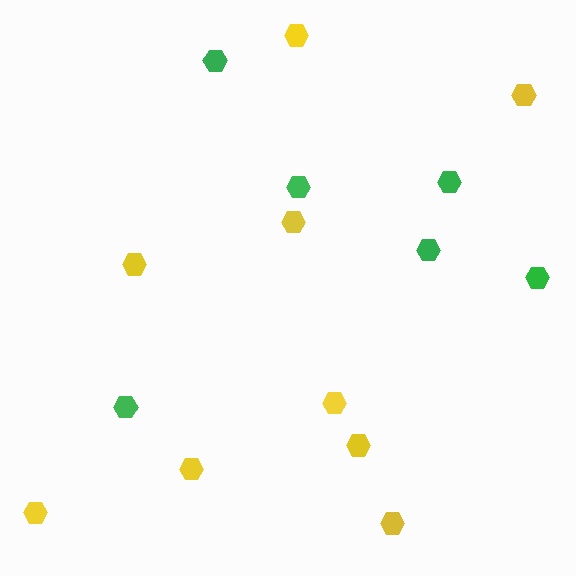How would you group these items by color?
There are 2 groups: one group of green hexagons (6) and one group of yellow hexagons (9).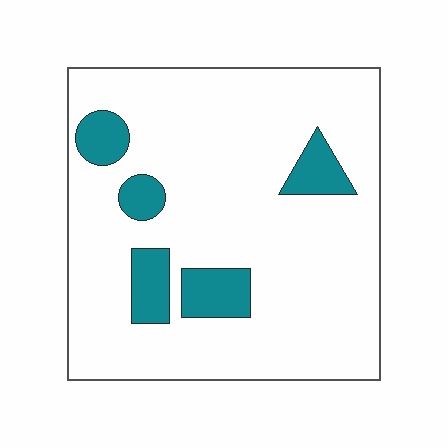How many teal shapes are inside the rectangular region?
5.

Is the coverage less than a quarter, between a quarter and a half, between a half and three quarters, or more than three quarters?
Less than a quarter.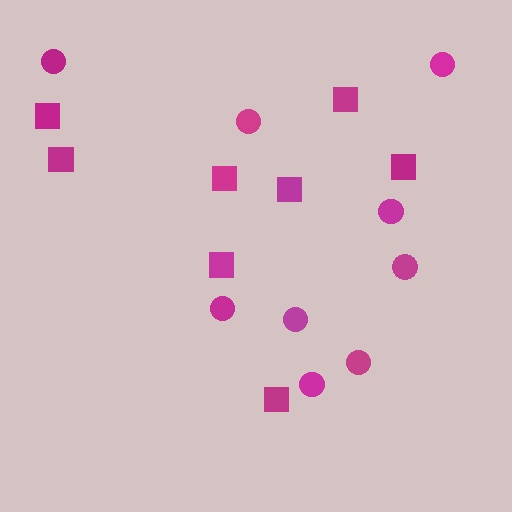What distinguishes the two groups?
There are 2 groups: one group of circles (9) and one group of squares (8).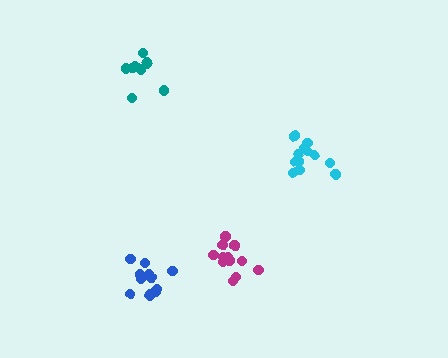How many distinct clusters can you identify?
There are 4 distinct clusters.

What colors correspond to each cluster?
The clusters are colored: teal, blue, magenta, cyan.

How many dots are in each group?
Group 1: 9 dots, Group 2: 12 dots, Group 3: 12 dots, Group 4: 14 dots (47 total).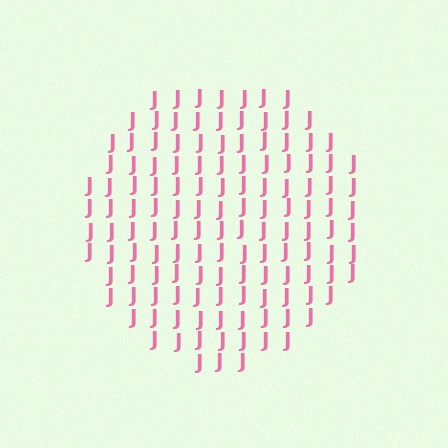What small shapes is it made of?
It is made of small letter J's.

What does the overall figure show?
The overall figure shows a circle.